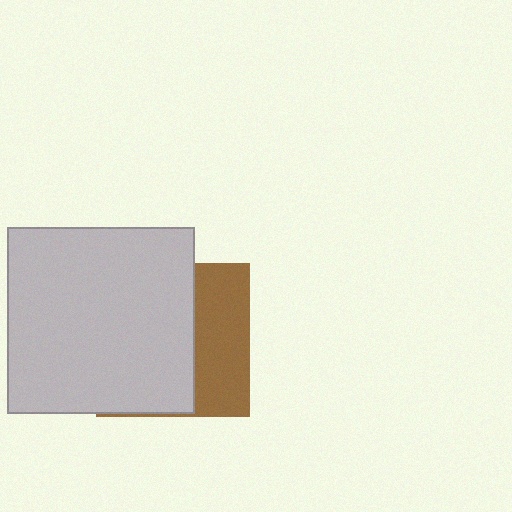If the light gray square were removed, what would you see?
You would see the complete brown square.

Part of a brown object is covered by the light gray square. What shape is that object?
It is a square.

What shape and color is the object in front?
The object in front is a light gray square.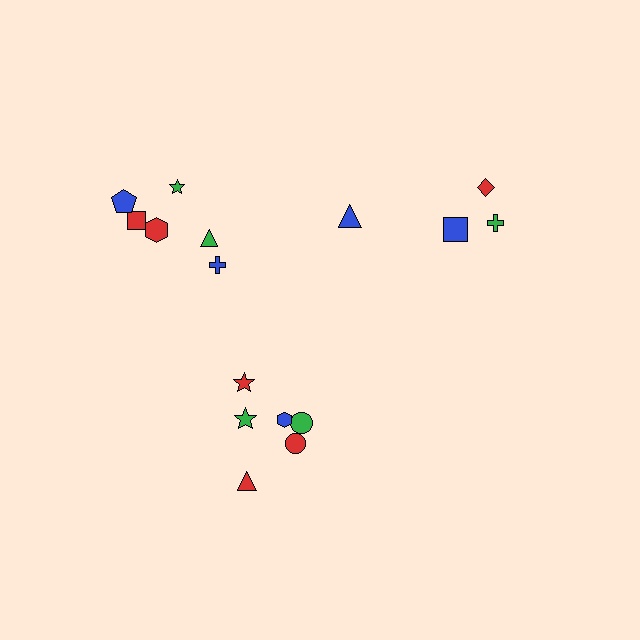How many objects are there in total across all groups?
There are 16 objects.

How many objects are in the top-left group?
There are 6 objects.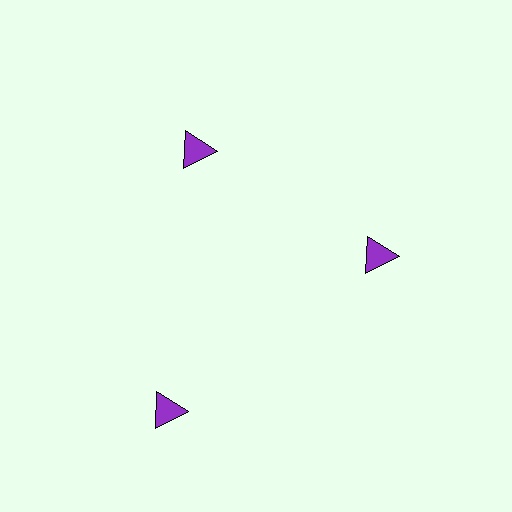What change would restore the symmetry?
The symmetry would be restored by moving it inward, back onto the ring so that all 3 triangles sit at equal angles and equal distance from the center.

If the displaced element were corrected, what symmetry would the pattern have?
It would have 3-fold rotational symmetry — the pattern would map onto itself every 120 degrees.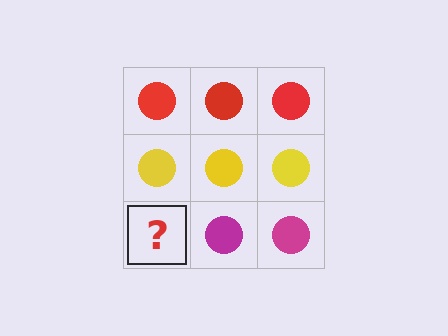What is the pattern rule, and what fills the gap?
The rule is that each row has a consistent color. The gap should be filled with a magenta circle.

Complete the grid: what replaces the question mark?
The question mark should be replaced with a magenta circle.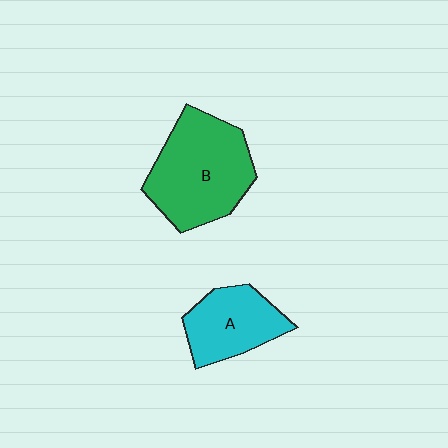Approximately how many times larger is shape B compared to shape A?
Approximately 1.6 times.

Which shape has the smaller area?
Shape A (cyan).